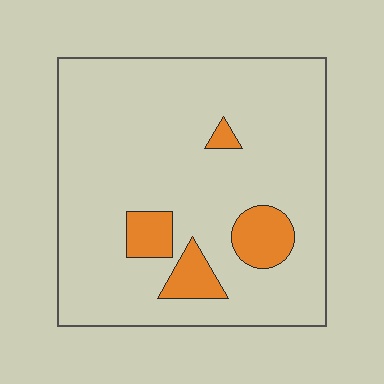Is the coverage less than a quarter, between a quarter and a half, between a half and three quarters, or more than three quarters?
Less than a quarter.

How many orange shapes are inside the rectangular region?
4.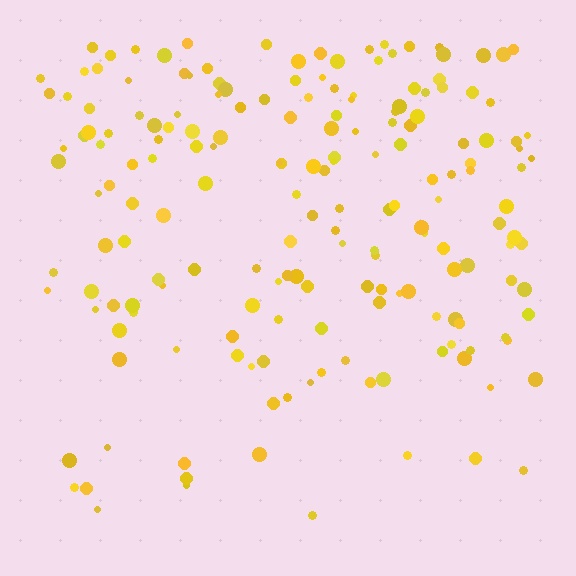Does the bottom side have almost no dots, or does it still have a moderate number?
Still a moderate number, just noticeably fewer than the top.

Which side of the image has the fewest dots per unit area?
The bottom.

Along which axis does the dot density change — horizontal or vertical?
Vertical.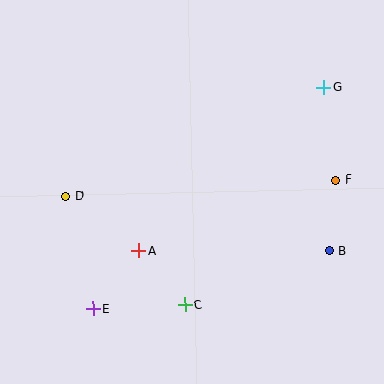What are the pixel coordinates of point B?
Point B is at (330, 251).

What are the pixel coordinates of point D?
Point D is at (66, 196).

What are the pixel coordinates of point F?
Point F is at (335, 180).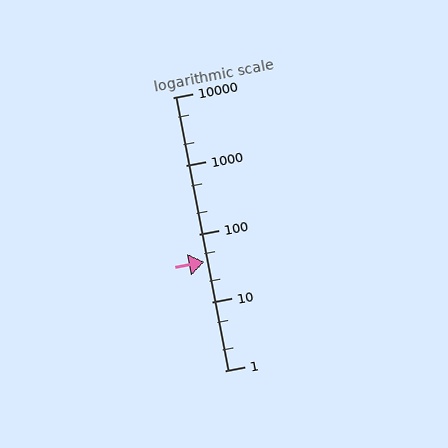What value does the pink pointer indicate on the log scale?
The pointer indicates approximately 39.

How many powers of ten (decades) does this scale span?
The scale spans 4 decades, from 1 to 10000.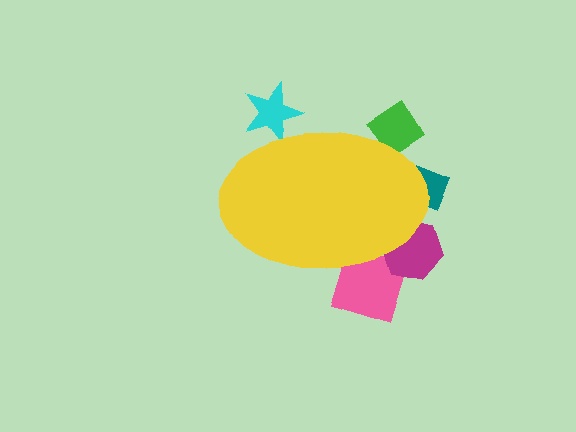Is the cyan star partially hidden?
Yes, the cyan star is partially hidden behind the yellow ellipse.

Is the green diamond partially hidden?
Yes, the green diamond is partially hidden behind the yellow ellipse.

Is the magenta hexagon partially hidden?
Yes, the magenta hexagon is partially hidden behind the yellow ellipse.